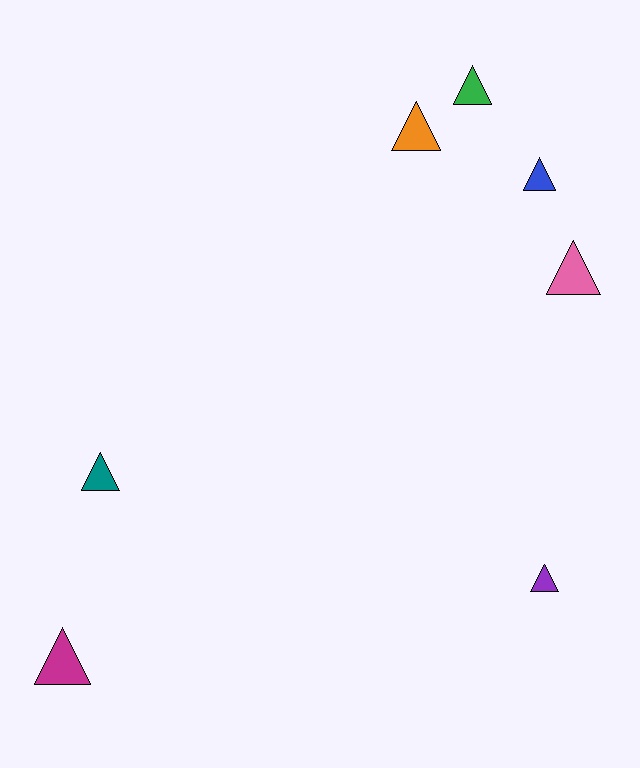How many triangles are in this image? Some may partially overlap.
There are 7 triangles.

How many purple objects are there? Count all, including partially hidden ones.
There is 1 purple object.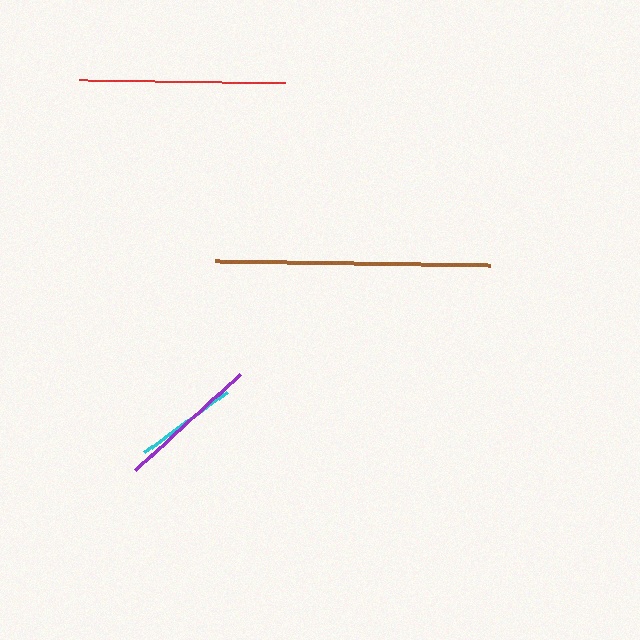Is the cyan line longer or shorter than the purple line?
The purple line is longer than the cyan line.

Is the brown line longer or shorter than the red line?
The brown line is longer than the red line.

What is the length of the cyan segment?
The cyan segment is approximately 103 pixels long.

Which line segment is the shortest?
The cyan line is the shortest at approximately 103 pixels.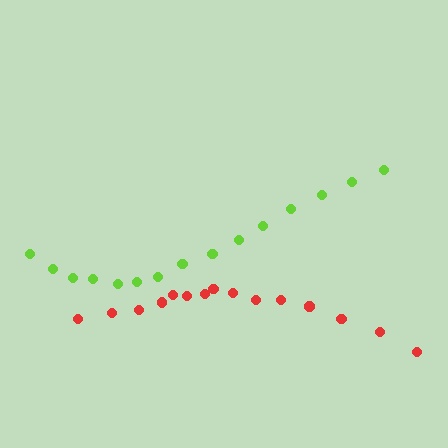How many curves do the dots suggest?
There are 2 distinct paths.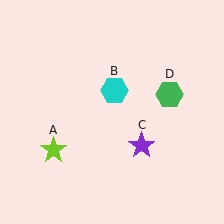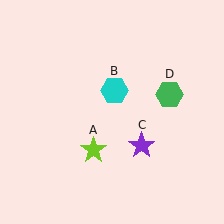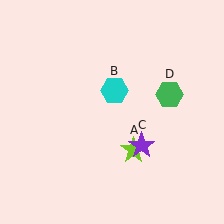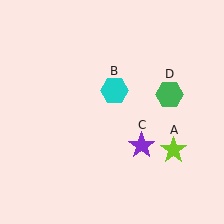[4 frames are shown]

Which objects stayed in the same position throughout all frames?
Cyan hexagon (object B) and purple star (object C) and green hexagon (object D) remained stationary.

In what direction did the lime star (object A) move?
The lime star (object A) moved right.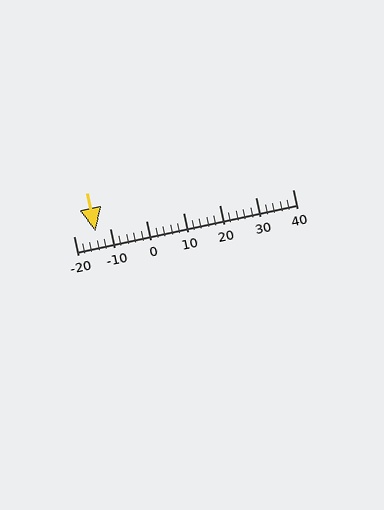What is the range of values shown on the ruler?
The ruler shows values from -20 to 40.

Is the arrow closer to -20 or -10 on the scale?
The arrow is closer to -10.